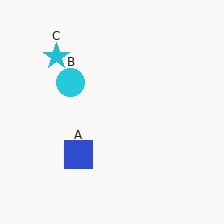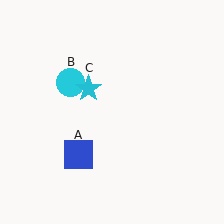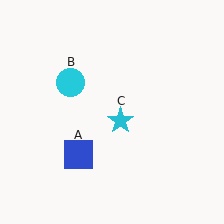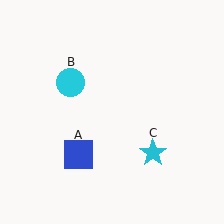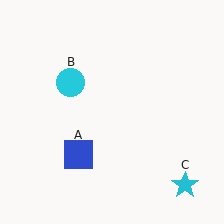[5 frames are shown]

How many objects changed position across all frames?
1 object changed position: cyan star (object C).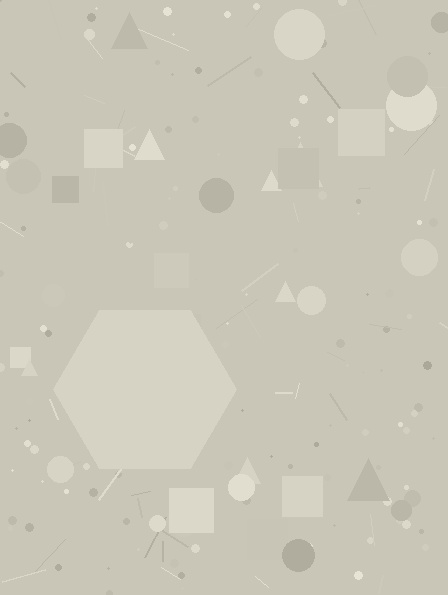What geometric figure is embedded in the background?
A hexagon is embedded in the background.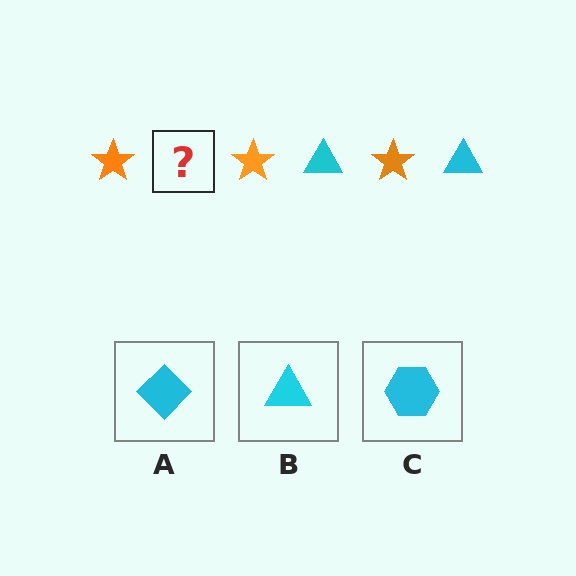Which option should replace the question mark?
Option B.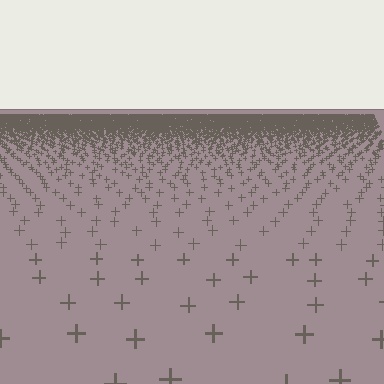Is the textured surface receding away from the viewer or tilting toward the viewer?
The surface is receding away from the viewer. Texture elements get smaller and denser toward the top.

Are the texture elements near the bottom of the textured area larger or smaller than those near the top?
Larger. Near the bottom, elements are closer to the viewer and appear at a bigger on-screen size.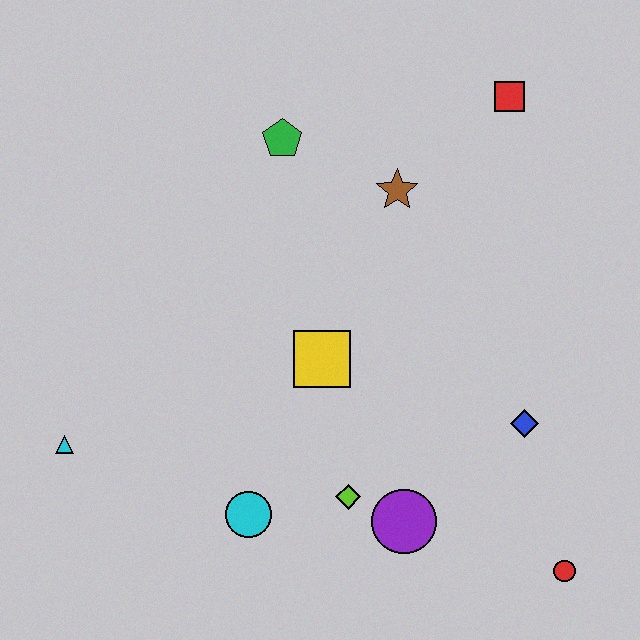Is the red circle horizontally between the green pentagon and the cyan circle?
No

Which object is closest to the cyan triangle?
The cyan circle is closest to the cyan triangle.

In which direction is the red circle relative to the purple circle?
The red circle is to the right of the purple circle.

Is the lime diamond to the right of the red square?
No